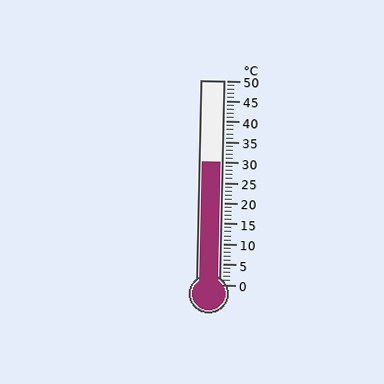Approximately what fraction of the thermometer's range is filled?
The thermometer is filled to approximately 60% of its range.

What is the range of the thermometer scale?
The thermometer scale ranges from 0°C to 50°C.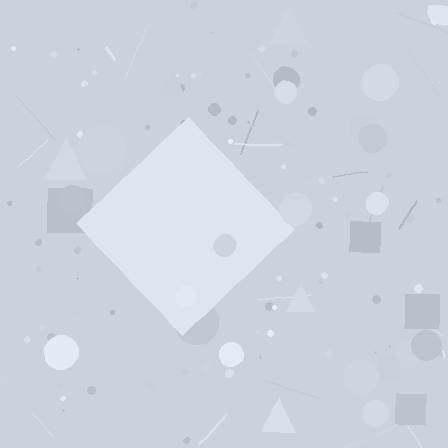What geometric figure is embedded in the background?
A diamond is embedded in the background.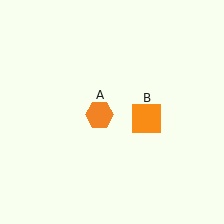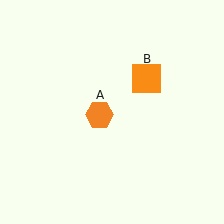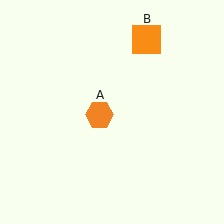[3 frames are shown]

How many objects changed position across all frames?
1 object changed position: orange square (object B).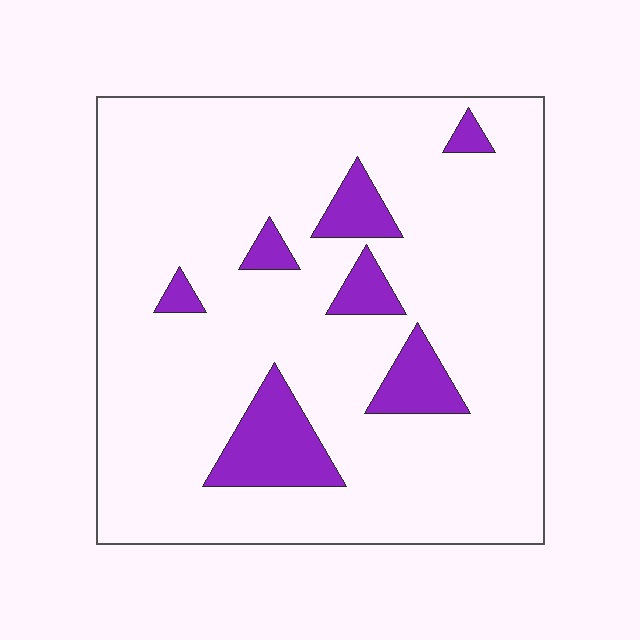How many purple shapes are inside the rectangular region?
7.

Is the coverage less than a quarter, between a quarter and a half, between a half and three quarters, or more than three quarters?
Less than a quarter.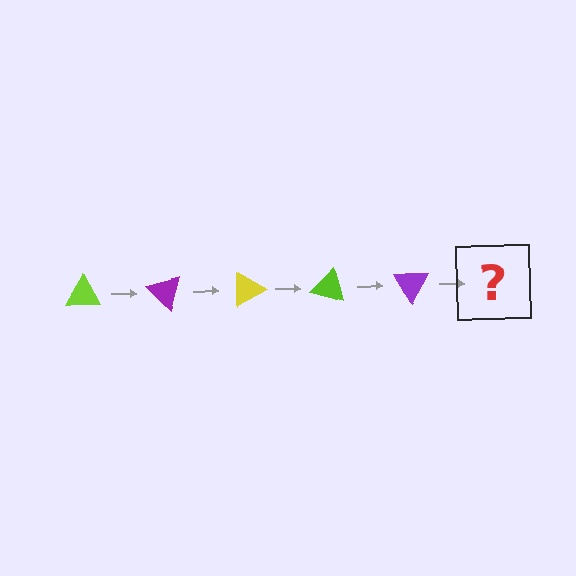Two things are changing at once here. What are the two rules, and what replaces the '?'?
The two rules are that it rotates 45 degrees each step and the color cycles through lime, purple, and yellow. The '?' should be a yellow triangle, rotated 225 degrees from the start.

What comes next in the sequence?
The next element should be a yellow triangle, rotated 225 degrees from the start.